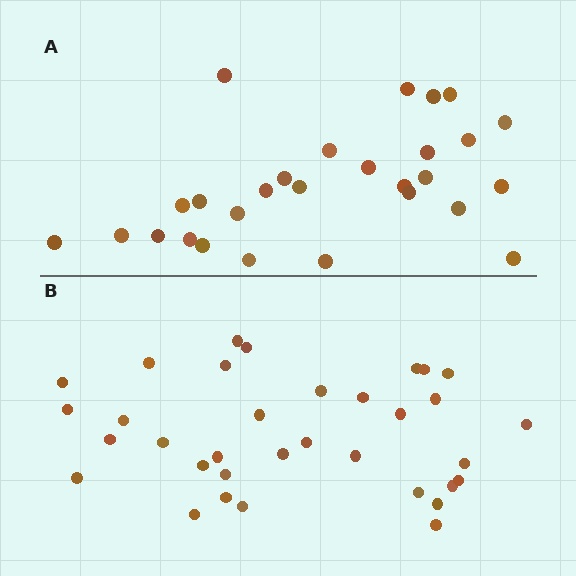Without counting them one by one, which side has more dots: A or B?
Region B (the bottom region) has more dots.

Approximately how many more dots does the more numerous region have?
Region B has about 6 more dots than region A.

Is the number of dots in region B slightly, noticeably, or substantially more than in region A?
Region B has only slightly more — the two regions are fairly close. The ratio is roughly 1.2 to 1.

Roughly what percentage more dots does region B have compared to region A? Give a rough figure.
About 20% more.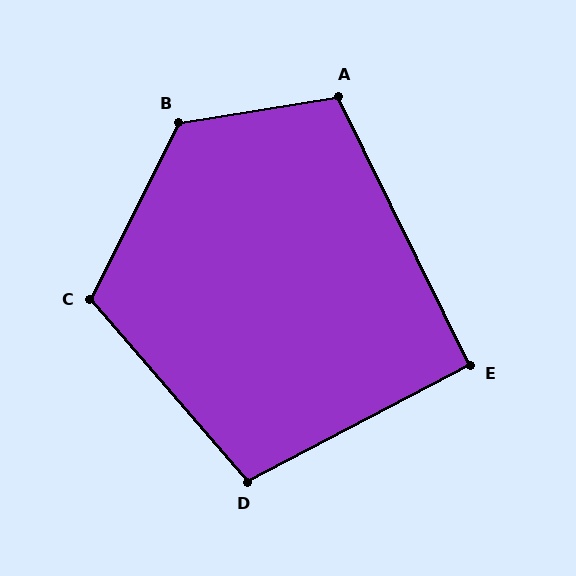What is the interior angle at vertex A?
Approximately 107 degrees (obtuse).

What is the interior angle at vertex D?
Approximately 103 degrees (obtuse).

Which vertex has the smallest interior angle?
E, at approximately 92 degrees.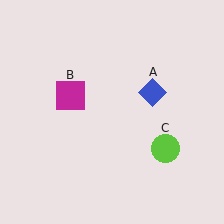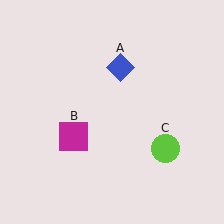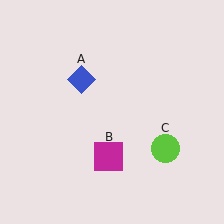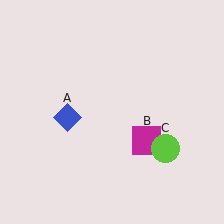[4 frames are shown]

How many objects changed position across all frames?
2 objects changed position: blue diamond (object A), magenta square (object B).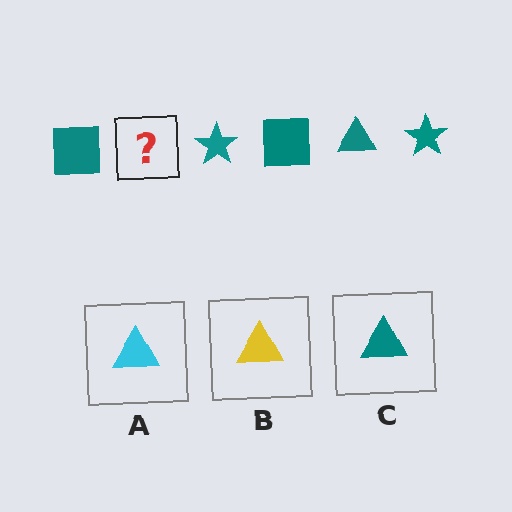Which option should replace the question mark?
Option C.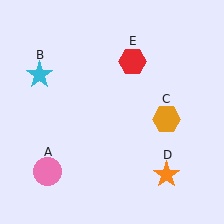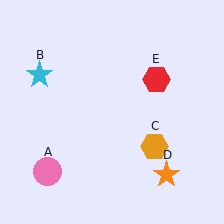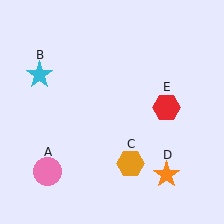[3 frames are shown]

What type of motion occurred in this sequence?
The orange hexagon (object C), red hexagon (object E) rotated clockwise around the center of the scene.